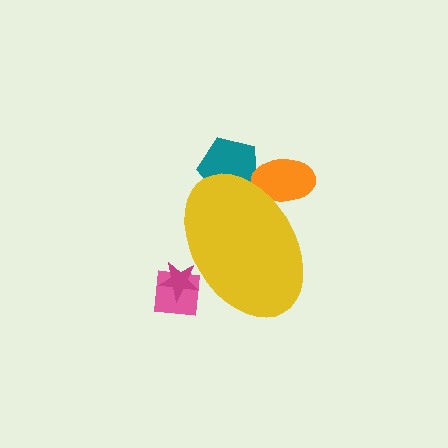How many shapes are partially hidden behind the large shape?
4 shapes are partially hidden.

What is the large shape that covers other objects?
A yellow ellipse.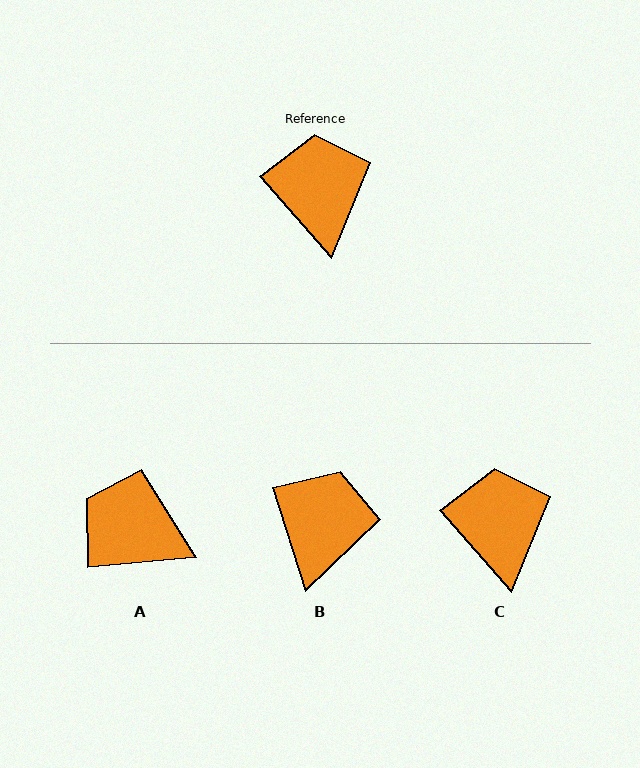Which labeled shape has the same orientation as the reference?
C.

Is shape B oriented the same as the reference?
No, it is off by about 24 degrees.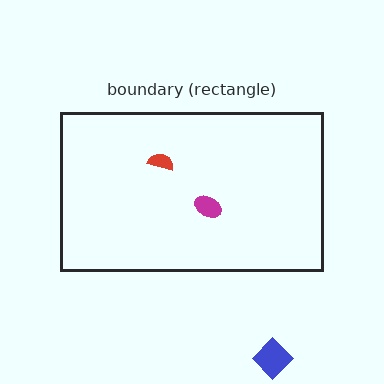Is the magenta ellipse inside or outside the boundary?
Inside.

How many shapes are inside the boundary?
2 inside, 1 outside.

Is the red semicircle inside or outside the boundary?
Inside.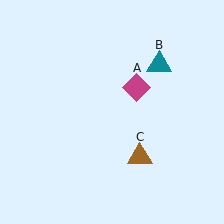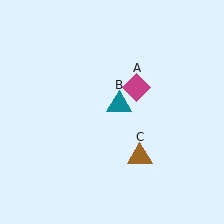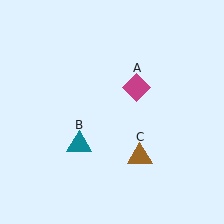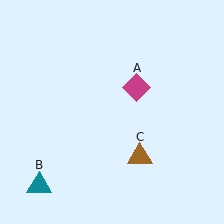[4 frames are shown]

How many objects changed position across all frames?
1 object changed position: teal triangle (object B).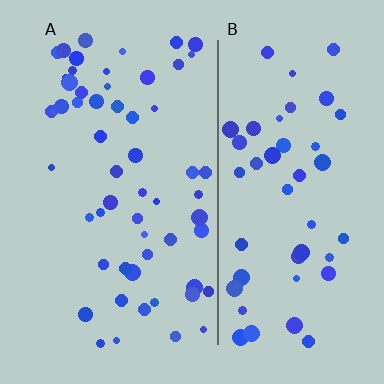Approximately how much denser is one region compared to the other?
Approximately 1.2× — region A over region B.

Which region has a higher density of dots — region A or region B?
A (the left).